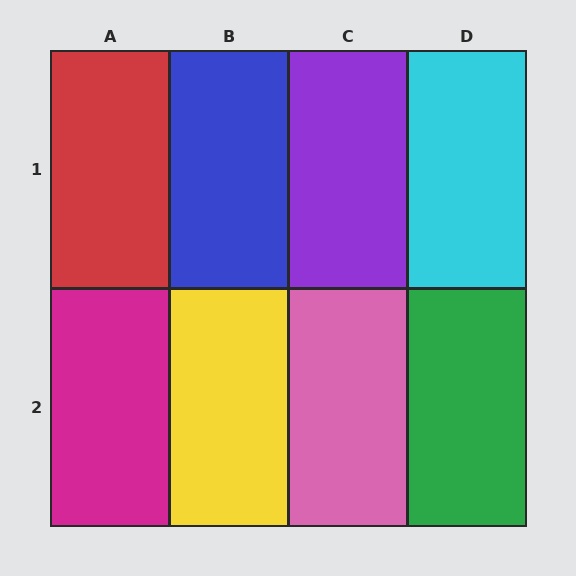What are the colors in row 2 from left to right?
Magenta, yellow, pink, green.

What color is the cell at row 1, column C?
Purple.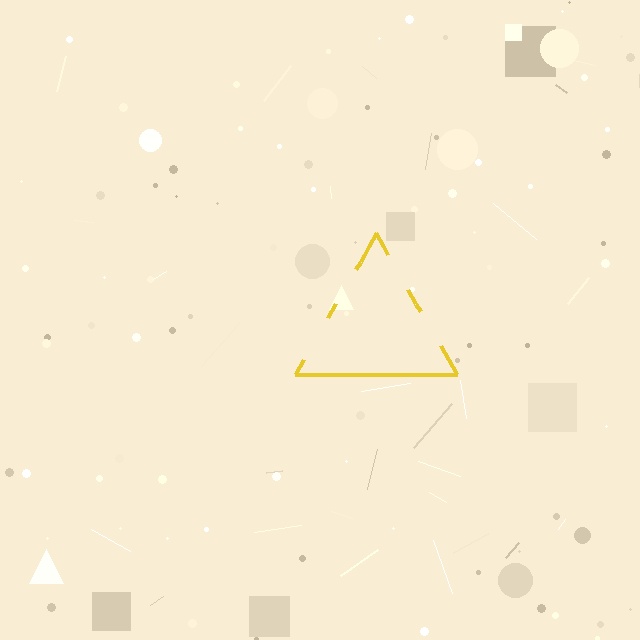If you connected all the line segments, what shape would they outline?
They would outline a triangle.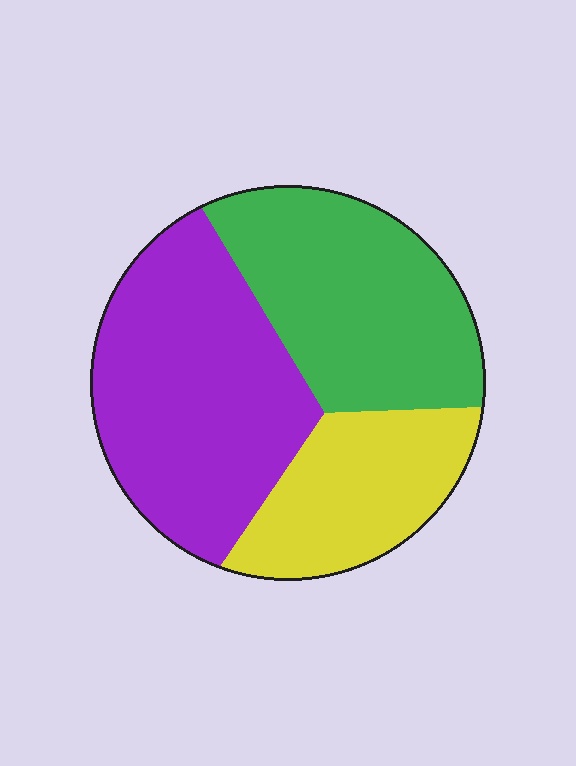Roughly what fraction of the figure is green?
Green takes up between a quarter and a half of the figure.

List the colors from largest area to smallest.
From largest to smallest: purple, green, yellow.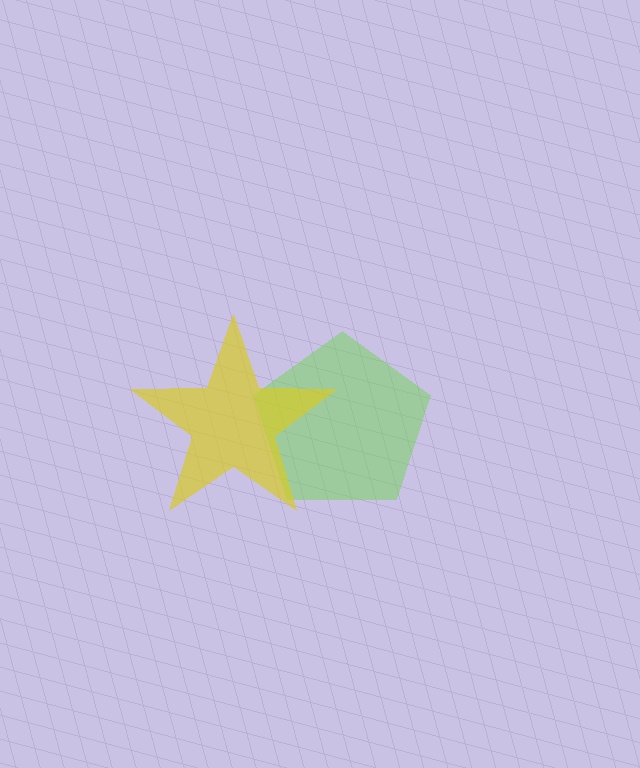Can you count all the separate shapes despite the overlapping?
Yes, there are 2 separate shapes.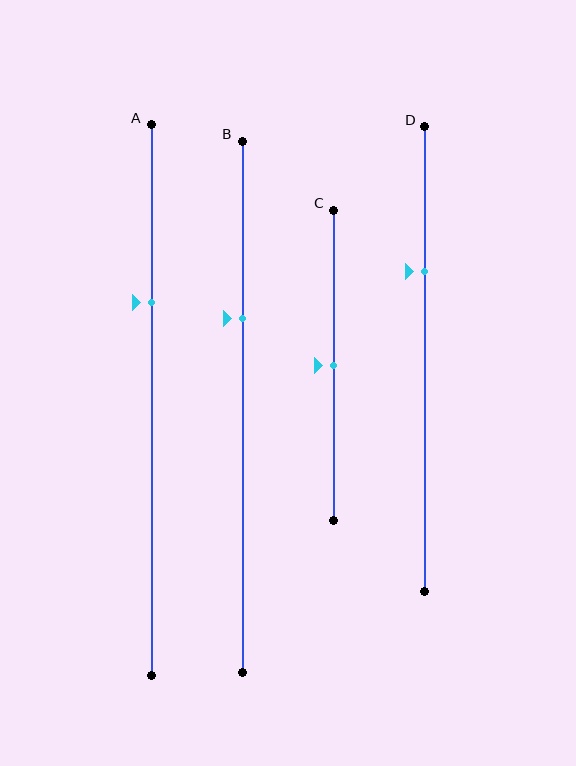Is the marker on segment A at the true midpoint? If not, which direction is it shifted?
No, the marker on segment A is shifted upward by about 18% of the segment length.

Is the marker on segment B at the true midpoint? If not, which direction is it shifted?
No, the marker on segment B is shifted upward by about 17% of the segment length.